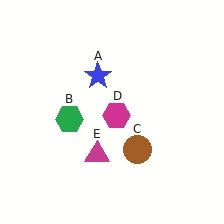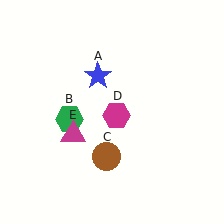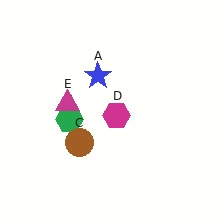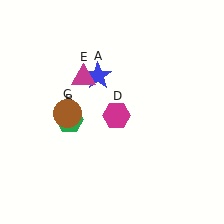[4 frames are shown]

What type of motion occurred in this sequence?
The brown circle (object C), magenta triangle (object E) rotated clockwise around the center of the scene.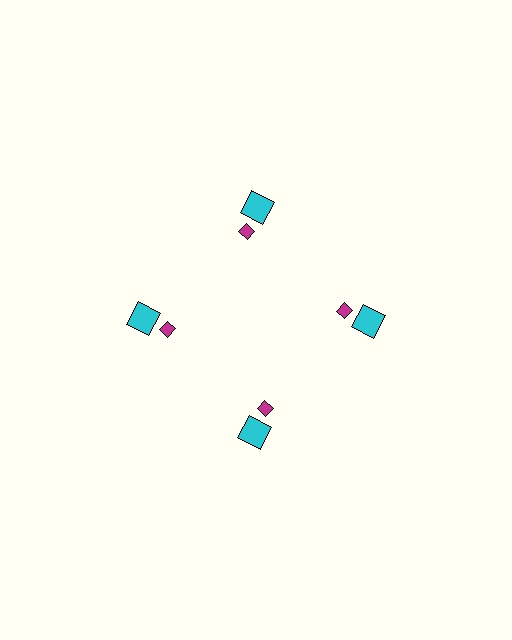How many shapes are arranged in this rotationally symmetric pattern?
There are 8 shapes, arranged in 4 groups of 2.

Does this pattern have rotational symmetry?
Yes, this pattern has 4-fold rotational symmetry. It looks the same after rotating 90 degrees around the center.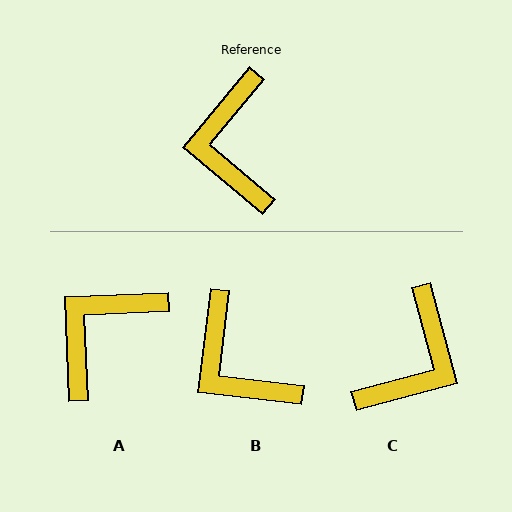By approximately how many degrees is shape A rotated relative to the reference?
Approximately 48 degrees clockwise.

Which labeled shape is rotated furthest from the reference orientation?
C, about 144 degrees away.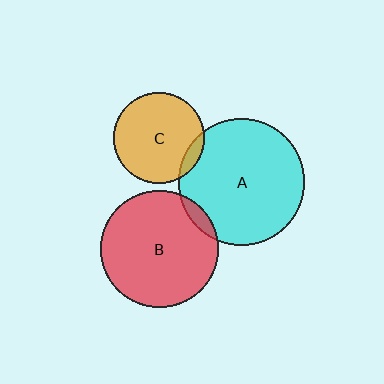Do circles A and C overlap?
Yes.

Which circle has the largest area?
Circle A (cyan).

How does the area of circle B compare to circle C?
Approximately 1.7 times.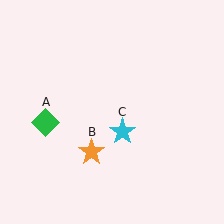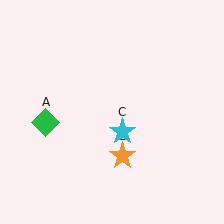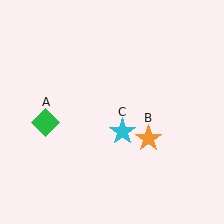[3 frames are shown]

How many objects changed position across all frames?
1 object changed position: orange star (object B).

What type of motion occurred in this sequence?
The orange star (object B) rotated counterclockwise around the center of the scene.